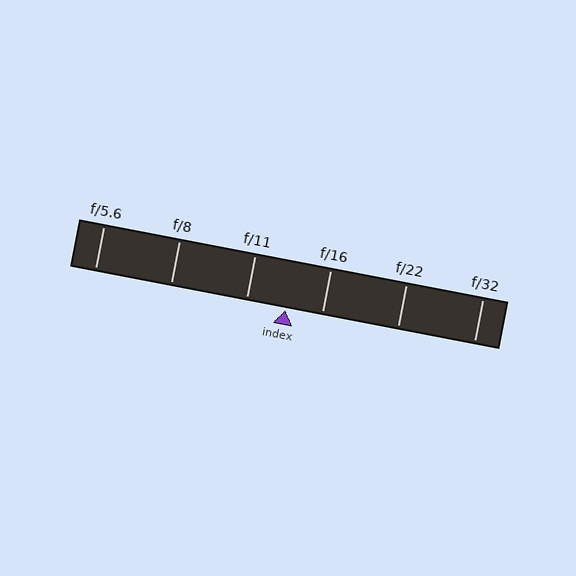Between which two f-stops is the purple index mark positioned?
The index mark is between f/11 and f/16.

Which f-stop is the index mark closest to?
The index mark is closest to f/16.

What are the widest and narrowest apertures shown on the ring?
The widest aperture shown is f/5.6 and the narrowest is f/32.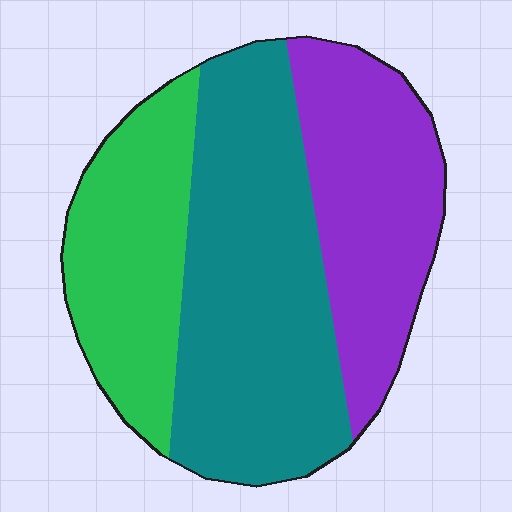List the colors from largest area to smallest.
From largest to smallest: teal, purple, green.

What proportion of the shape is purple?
Purple covers around 30% of the shape.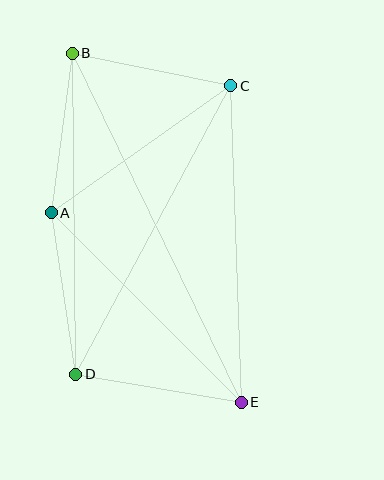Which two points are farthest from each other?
Points B and E are farthest from each other.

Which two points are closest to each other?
Points A and B are closest to each other.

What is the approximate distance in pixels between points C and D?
The distance between C and D is approximately 328 pixels.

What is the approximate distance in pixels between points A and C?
The distance between A and C is approximately 220 pixels.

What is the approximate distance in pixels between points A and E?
The distance between A and E is approximately 268 pixels.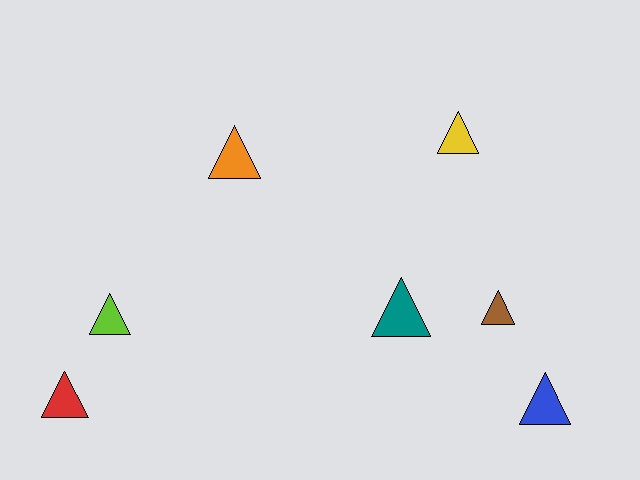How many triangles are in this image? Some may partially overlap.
There are 7 triangles.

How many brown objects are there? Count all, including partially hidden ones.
There is 1 brown object.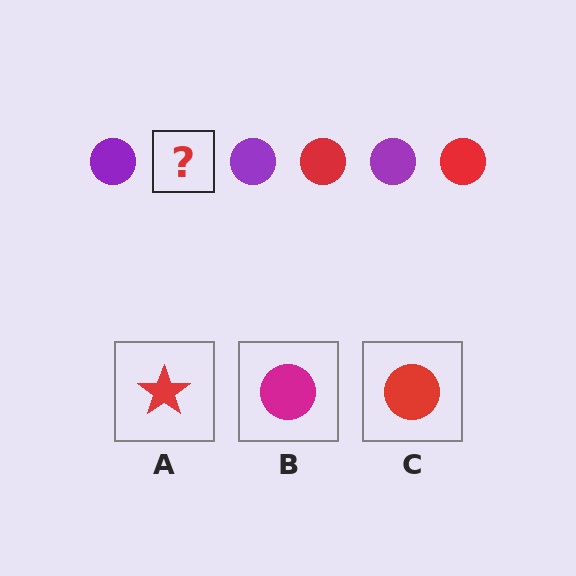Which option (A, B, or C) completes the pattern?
C.